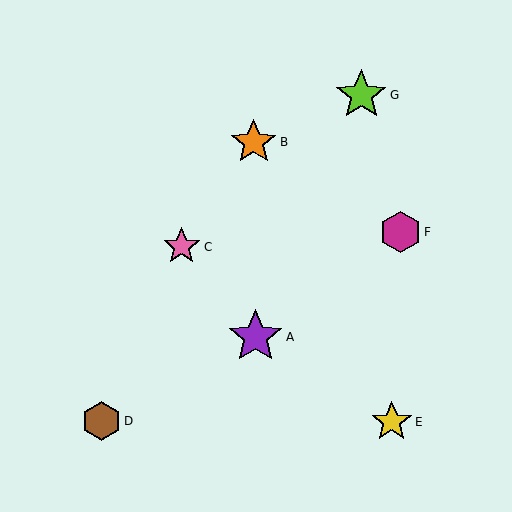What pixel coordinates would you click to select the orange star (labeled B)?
Click at (254, 142) to select the orange star B.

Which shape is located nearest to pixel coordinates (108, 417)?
The brown hexagon (labeled D) at (101, 421) is nearest to that location.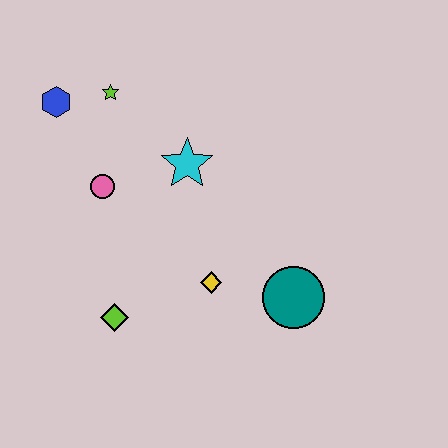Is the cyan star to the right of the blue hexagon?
Yes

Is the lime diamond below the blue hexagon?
Yes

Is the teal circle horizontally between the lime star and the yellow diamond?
No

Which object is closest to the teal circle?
The yellow diamond is closest to the teal circle.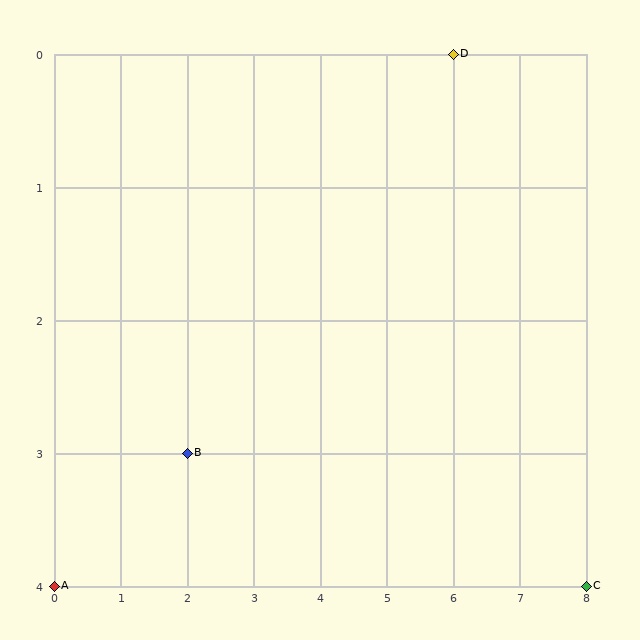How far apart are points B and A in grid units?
Points B and A are 2 columns and 1 row apart (about 2.2 grid units diagonally).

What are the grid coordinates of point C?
Point C is at grid coordinates (8, 4).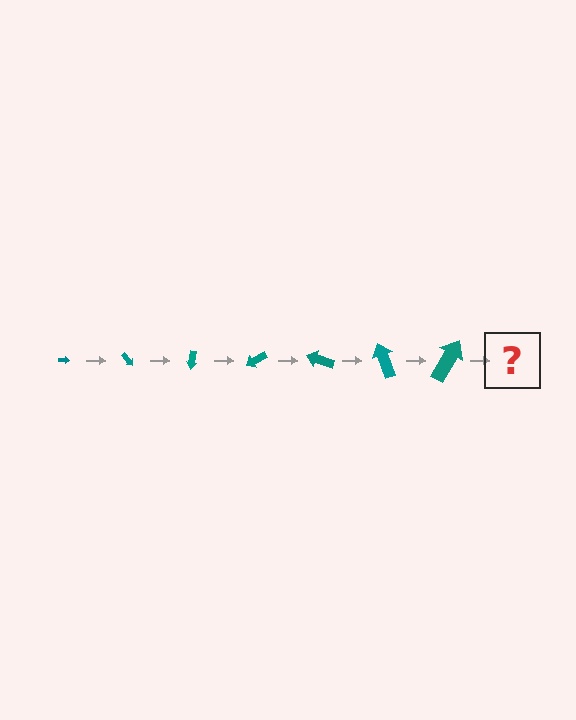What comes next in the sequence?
The next element should be an arrow, larger than the previous one and rotated 350 degrees from the start.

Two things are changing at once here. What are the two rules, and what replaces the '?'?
The two rules are that the arrow grows larger each step and it rotates 50 degrees each step. The '?' should be an arrow, larger than the previous one and rotated 350 degrees from the start.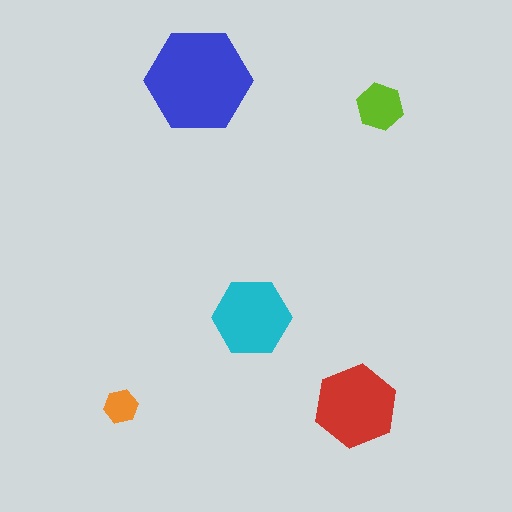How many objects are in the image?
There are 5 objects in the image.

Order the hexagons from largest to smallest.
the blue one, the red one, the cyan one, the lime one, the orange one.